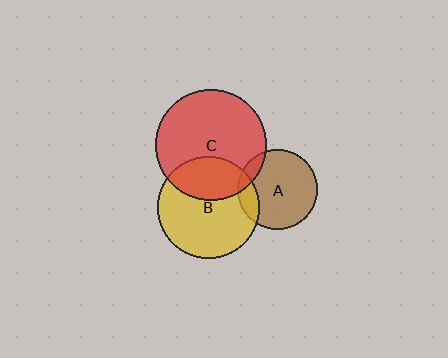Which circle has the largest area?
Circle C (red).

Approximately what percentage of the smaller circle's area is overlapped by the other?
Approximately 10%.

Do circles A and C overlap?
Yes.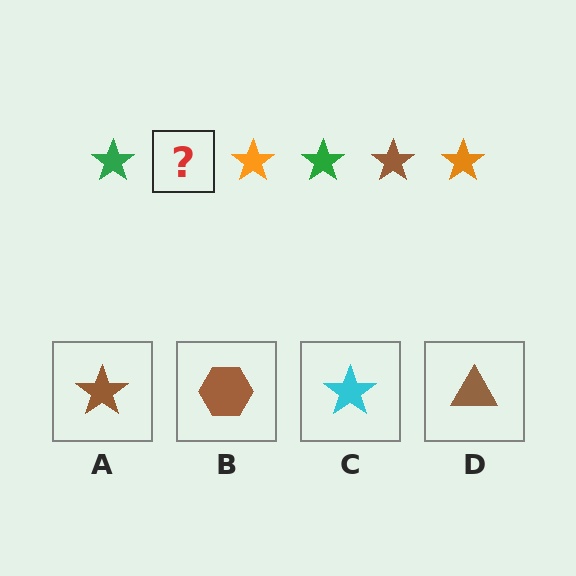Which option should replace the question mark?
Option A.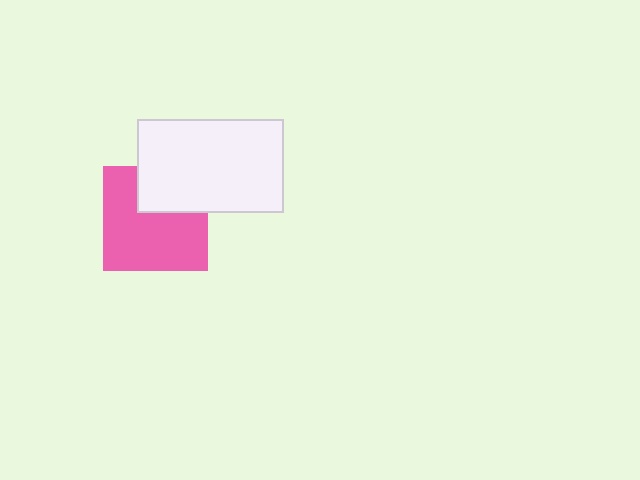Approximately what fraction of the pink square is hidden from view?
Roughly 30% of the pink square is hidden behind the white rectangle.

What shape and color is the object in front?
The object in front is a white rectangle.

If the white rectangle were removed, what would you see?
You would see the complete pink square.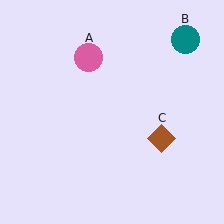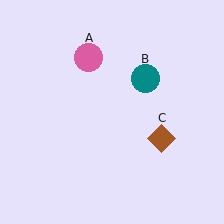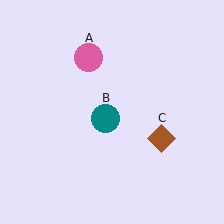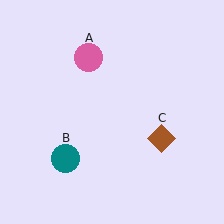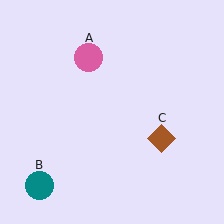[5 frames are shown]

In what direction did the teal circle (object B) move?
The teal circle (object B) moved down and to the left.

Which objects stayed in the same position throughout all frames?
Pink circle (object A) and brown diamond (object C) remained stationary.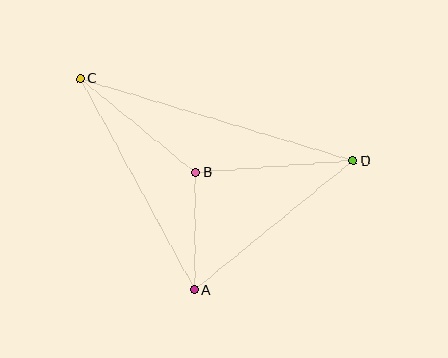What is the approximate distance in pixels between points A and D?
The distance between A and D is approximately 204 pixels.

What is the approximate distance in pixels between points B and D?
The distance between B and D is approximately 158 pixels.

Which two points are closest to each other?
Points A and B are closest to each other.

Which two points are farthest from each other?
Points C and D are farthest from each other.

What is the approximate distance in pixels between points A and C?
The distance between A and C is approximately 240 pixels.